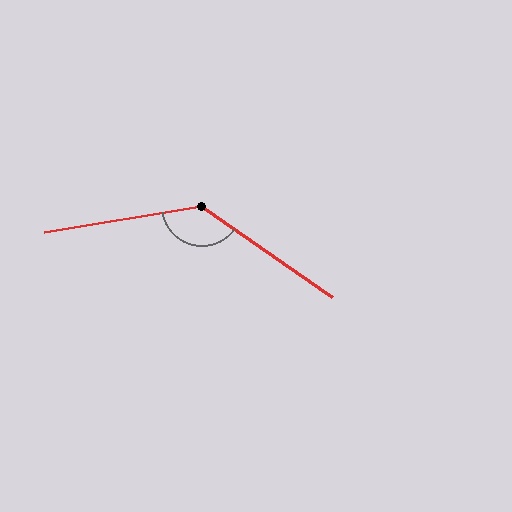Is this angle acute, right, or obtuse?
It is obtuse.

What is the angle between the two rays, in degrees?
Approximately 136 degrees.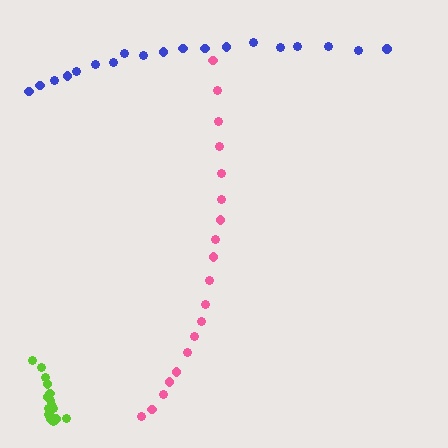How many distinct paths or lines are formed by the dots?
There are 3 distinct paths.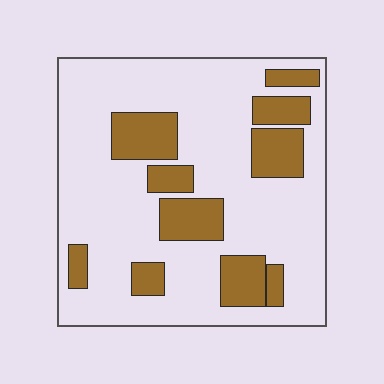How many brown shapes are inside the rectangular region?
10.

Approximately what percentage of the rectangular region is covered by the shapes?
Approximately 25%.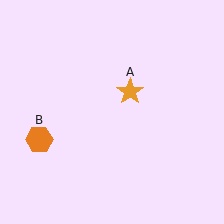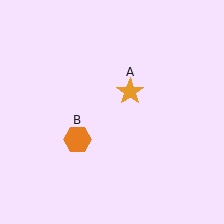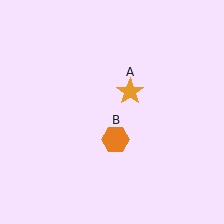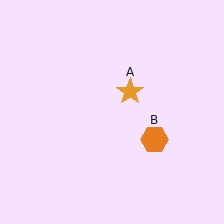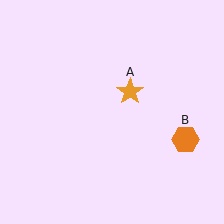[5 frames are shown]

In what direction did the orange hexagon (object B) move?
The orange hexagon (object B) moved right.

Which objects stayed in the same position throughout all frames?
Orange star (object A) remained stationary.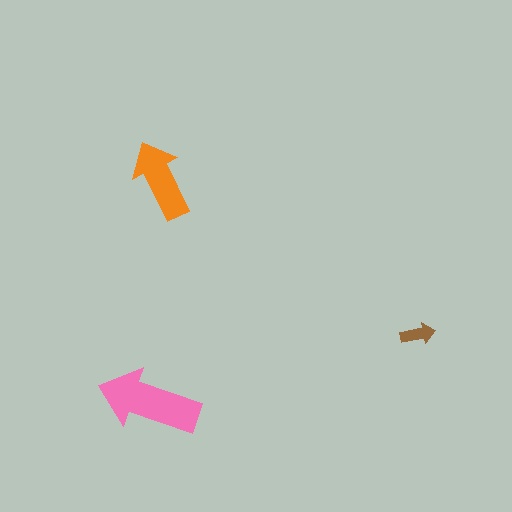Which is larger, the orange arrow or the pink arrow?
The pink one.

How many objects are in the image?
There are 3 objects in the image.